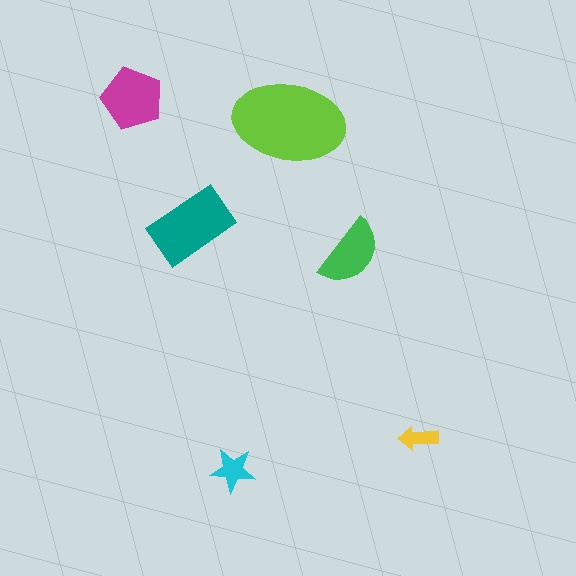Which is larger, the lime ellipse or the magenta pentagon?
The lime ellipse.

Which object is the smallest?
The yellow arrow.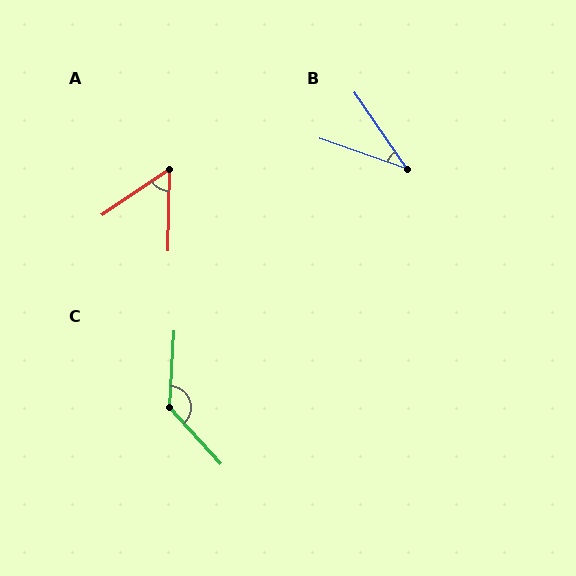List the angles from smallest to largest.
B (37°), A (55°), C (135°).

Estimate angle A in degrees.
Approximately 55 degrees.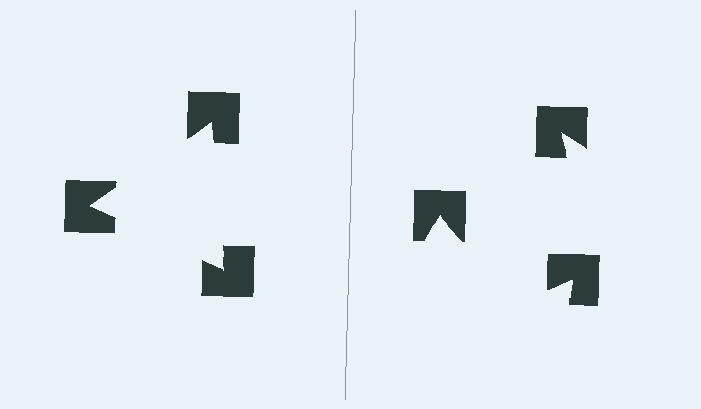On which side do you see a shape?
An illusory triangle appears on the left side. On the right side the wedge cuts are rotated, so no coherent shape forms.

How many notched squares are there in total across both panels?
6 — 3 on each side.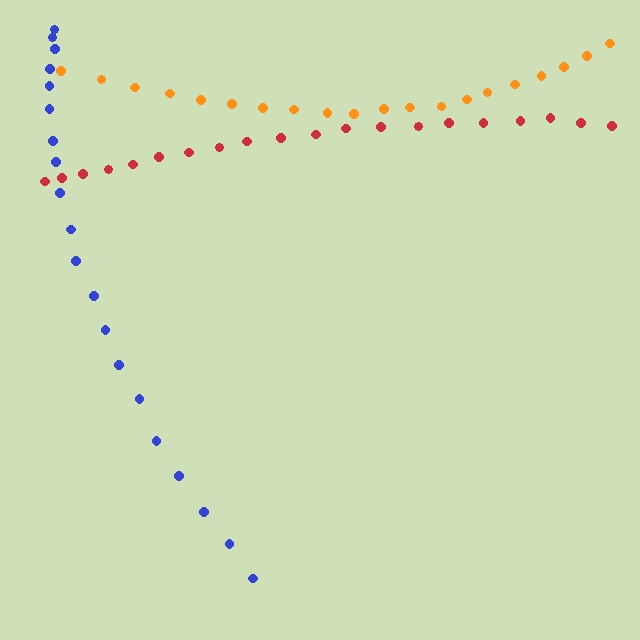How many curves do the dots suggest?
There are 3 distinct paths.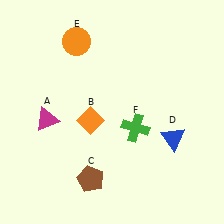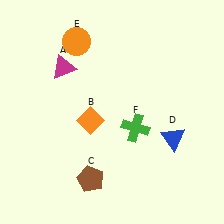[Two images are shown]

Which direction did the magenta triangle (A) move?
The magenta triangle (A) moved up.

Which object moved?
The magenta triangle (A) moved up.